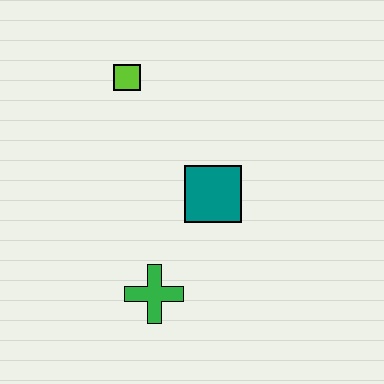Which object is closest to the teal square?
The green cross is closest to the teal square.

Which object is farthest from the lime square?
The green cross is farthest from the lime square.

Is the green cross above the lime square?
No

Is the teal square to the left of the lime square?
No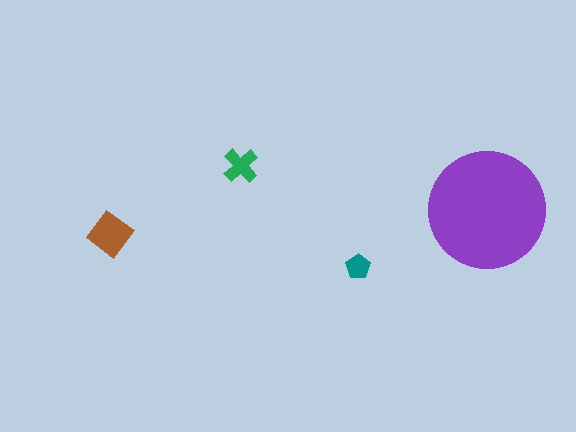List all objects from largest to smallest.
The purple circle, the brown diamond, the green cross, the teal pentagon.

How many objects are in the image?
There are 4 objects in the image.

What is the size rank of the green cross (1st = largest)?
3rd.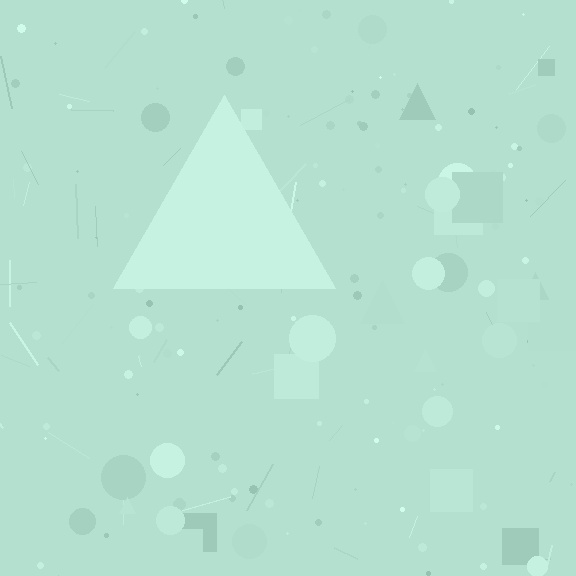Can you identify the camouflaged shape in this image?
The camouflaged shape is a triangle.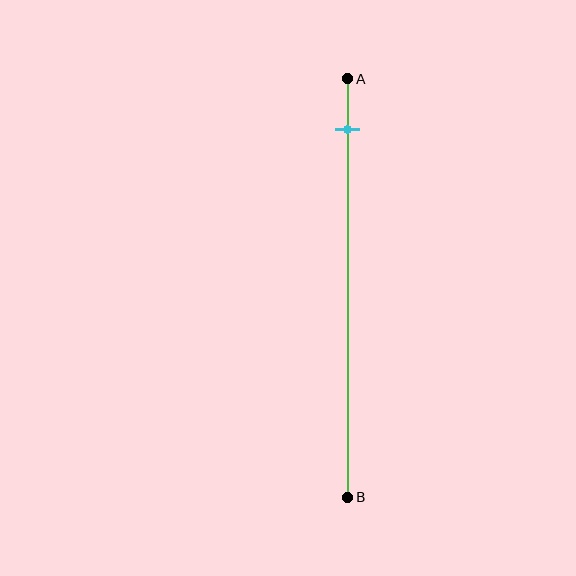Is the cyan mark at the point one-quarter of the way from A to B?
No, the mark is at about 10% from A, not at the 25% one-quarter point.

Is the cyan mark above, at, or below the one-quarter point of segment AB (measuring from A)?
The cyan mark is above the one-quarter point of segment AB.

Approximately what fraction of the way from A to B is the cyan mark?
The cyan mark is approximately 10% of the way from A to B.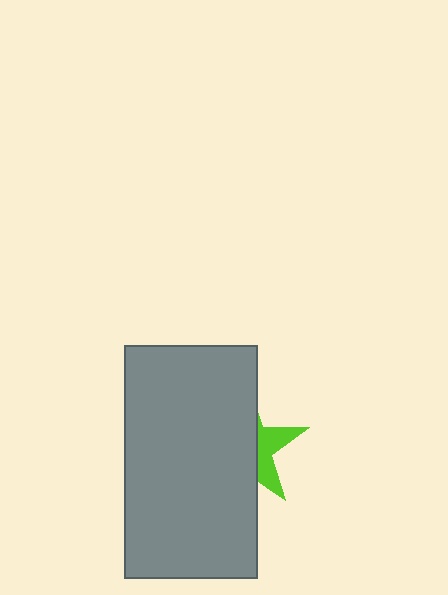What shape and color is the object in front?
The object in front is a gray rectangle.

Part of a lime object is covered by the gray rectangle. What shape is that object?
It is a star.